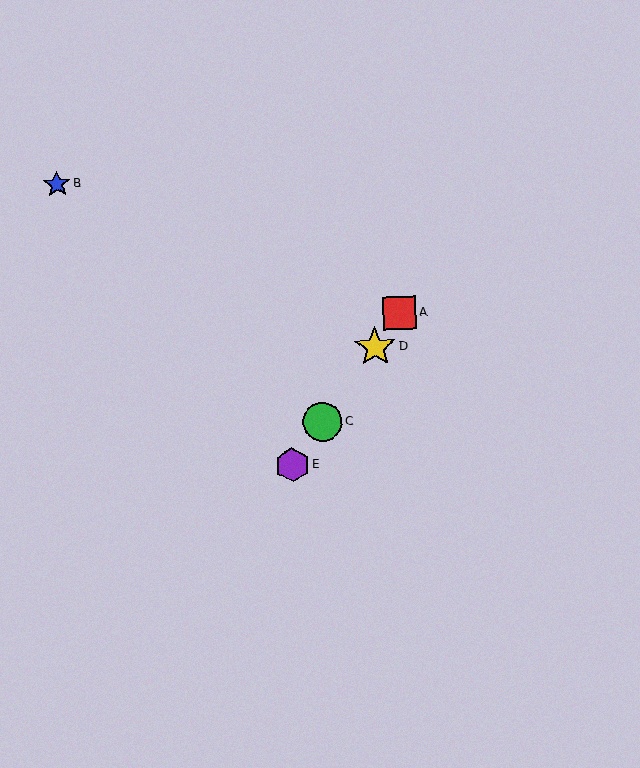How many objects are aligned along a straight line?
4 objects (A, C, D, E) are aligned along a straight line.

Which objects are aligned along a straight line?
Objects A, C, D, E are aligned along a straight line.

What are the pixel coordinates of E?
Object E is at (292, 465).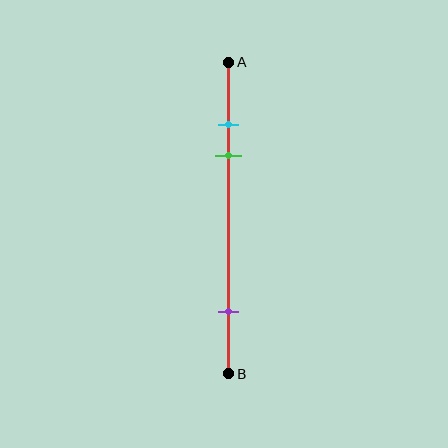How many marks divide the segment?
There are 3 marks dividing the segment.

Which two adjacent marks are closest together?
The cyan and green marks are the closest adjacent pair.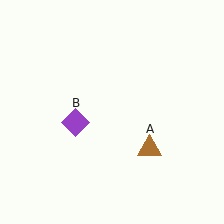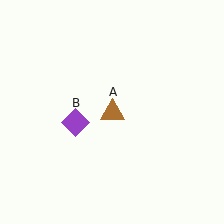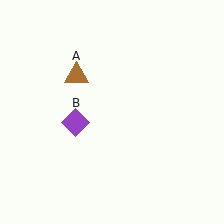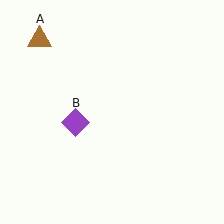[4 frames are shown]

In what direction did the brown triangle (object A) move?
The brown triangle (object A) moved up and to the left.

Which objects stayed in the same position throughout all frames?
Purple diamond (object B) remained stationary.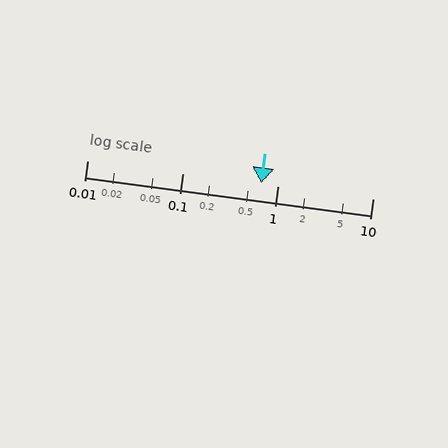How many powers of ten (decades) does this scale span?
The scale spans 3 decades, from 0.01 to 10.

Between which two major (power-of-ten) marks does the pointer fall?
The pointer is between 0.1 and 1.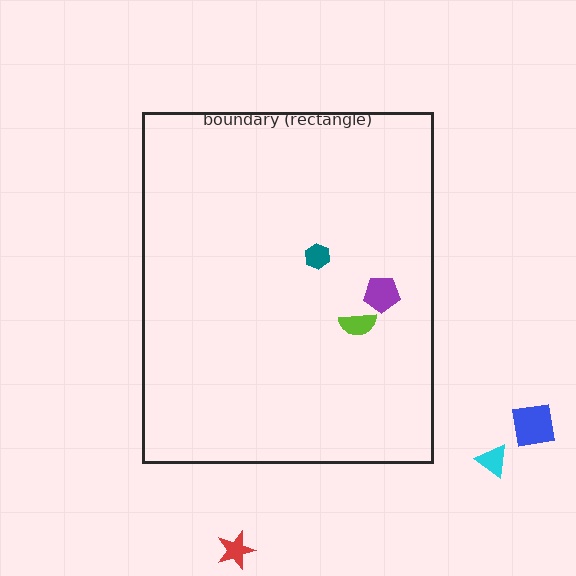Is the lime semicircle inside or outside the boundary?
Inside.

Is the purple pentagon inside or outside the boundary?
Inside.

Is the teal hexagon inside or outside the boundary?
Inside.